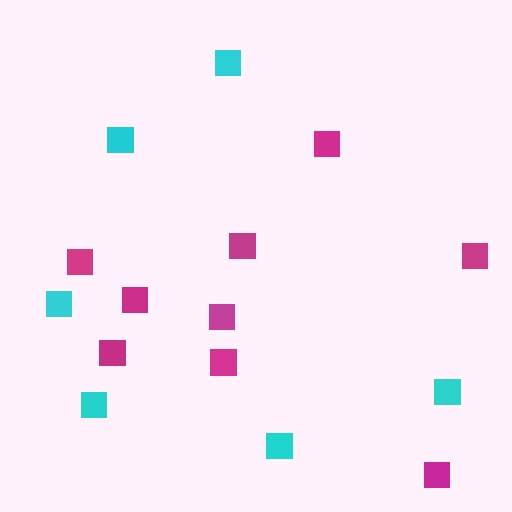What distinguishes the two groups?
There are 2 groups: one group of magenta squares (9) and one group of cyan squares (6).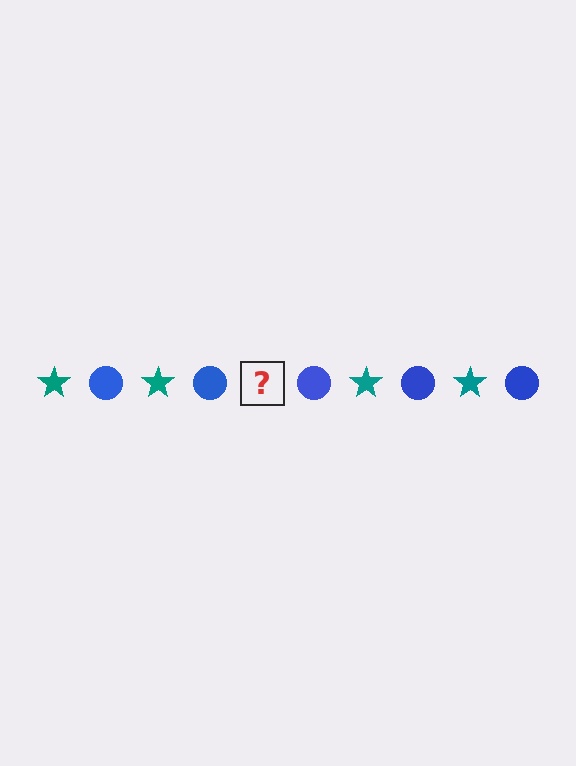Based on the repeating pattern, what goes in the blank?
The blank should be a teal star.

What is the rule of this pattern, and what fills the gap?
The rule is that the pattern alternates between teal star and blue circle. The gap should be filled with a teal star.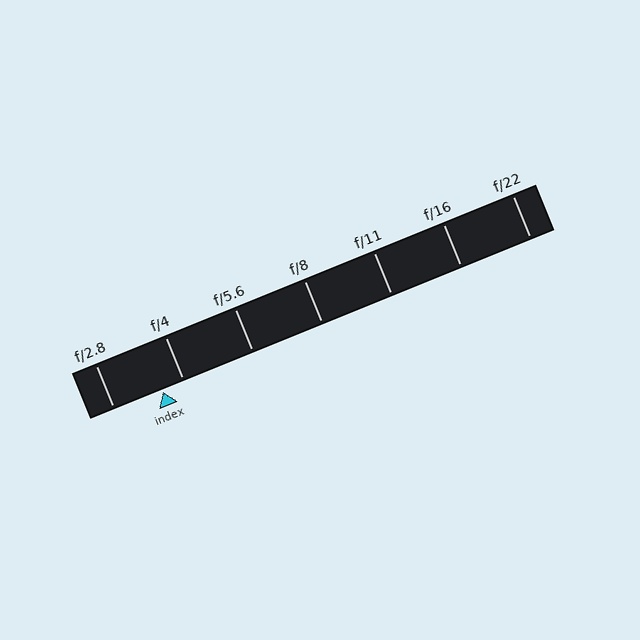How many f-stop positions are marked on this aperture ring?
There are 7 f-stop positions marked.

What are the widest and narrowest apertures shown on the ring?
The widest aperture shown is f/2.8 and the narrowest is f/22.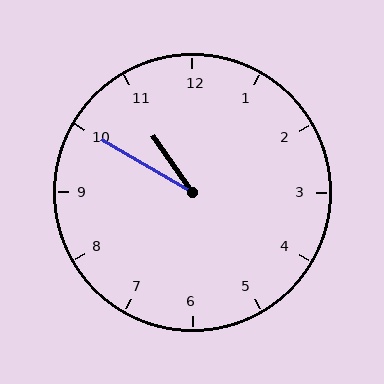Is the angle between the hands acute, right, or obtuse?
It is acute.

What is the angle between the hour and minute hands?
Approximately 25 degrees.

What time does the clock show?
10:50.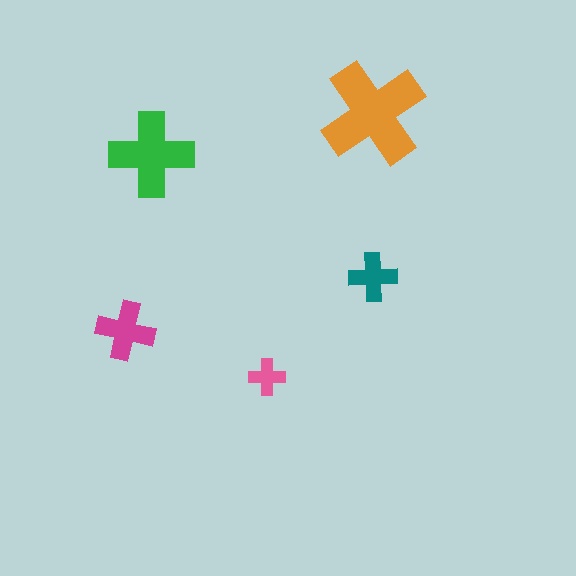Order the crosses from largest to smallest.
the orange one, the green one, the magenta one, the teal one, the pink one.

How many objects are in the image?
There are 5 objects in the image.